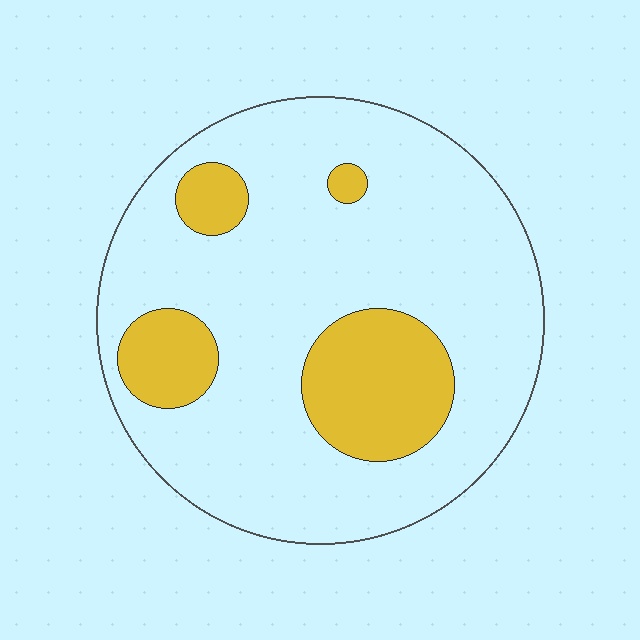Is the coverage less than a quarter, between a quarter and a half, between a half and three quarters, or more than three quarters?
Less than a quarter.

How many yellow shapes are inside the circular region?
4.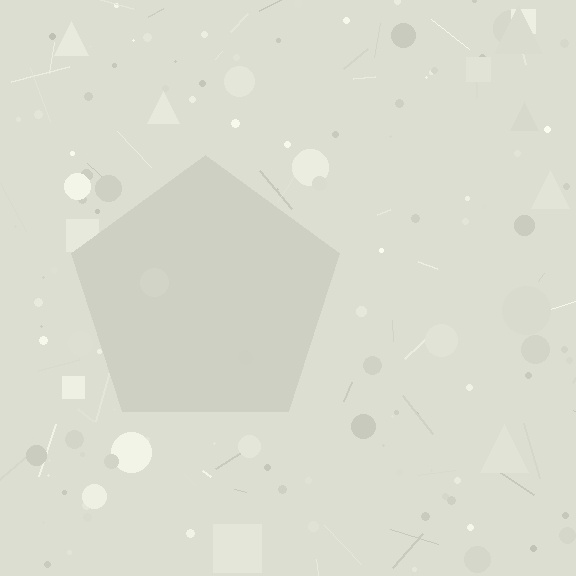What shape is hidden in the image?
A pentagon is hidden in the image.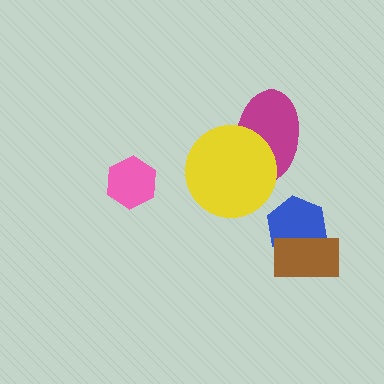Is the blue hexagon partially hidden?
Yes, it is partially covered by another shape.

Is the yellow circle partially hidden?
No, no other shape covers it.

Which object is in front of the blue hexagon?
The brown rectangle is in front of the blue hexagon.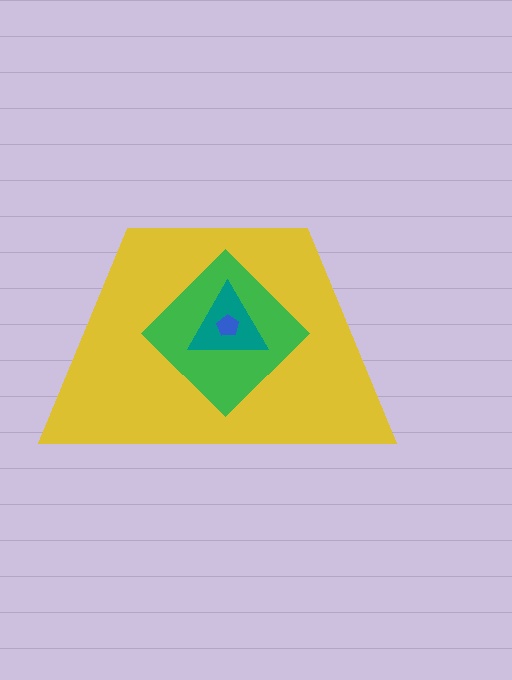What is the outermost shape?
The yellow trapezoid.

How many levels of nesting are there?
4.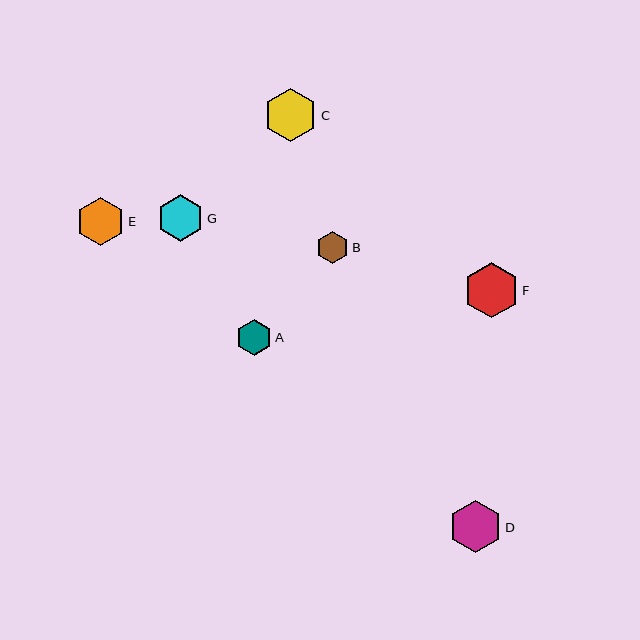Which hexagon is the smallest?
Hexagon B is the smallest with a size of approximately 32 pixels.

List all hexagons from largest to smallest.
From largest to smallest: F, C, D, E, G, A, B.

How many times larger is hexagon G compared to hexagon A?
Hexagon G is approximately 1.3 times the size of hexagon A.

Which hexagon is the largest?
Hexagon F is the largest with a size of approximately 56 pixels.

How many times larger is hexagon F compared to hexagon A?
Hexagon F is approximately 1.5 times the size of hexagon A.